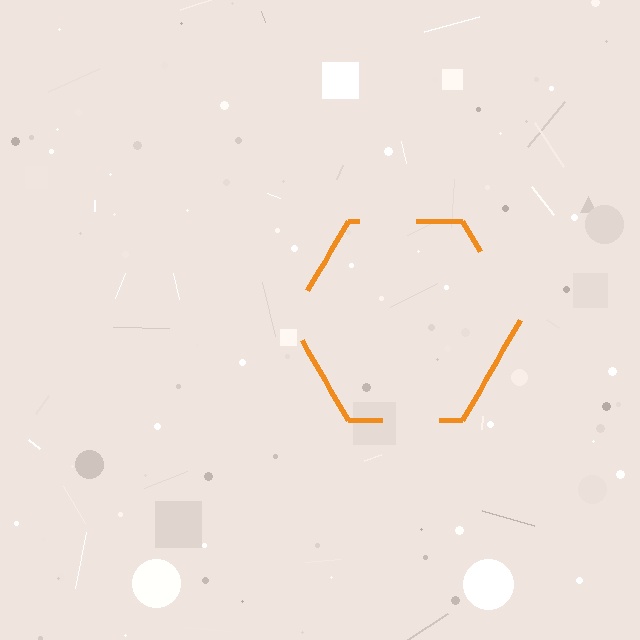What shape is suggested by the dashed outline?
The dashed outline suggests a hexagon.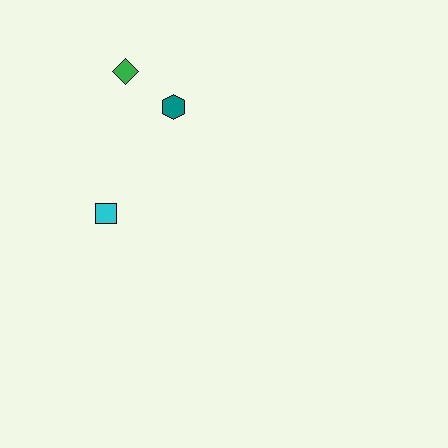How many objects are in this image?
There are 3 objects.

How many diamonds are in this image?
There is 1 diamond.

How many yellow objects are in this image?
There are no yellow objects.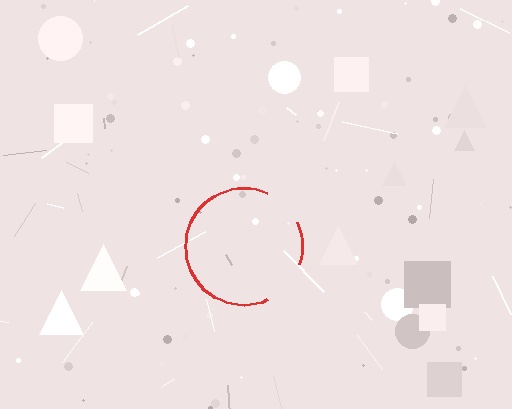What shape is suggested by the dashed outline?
The dashed outline suggests a circle.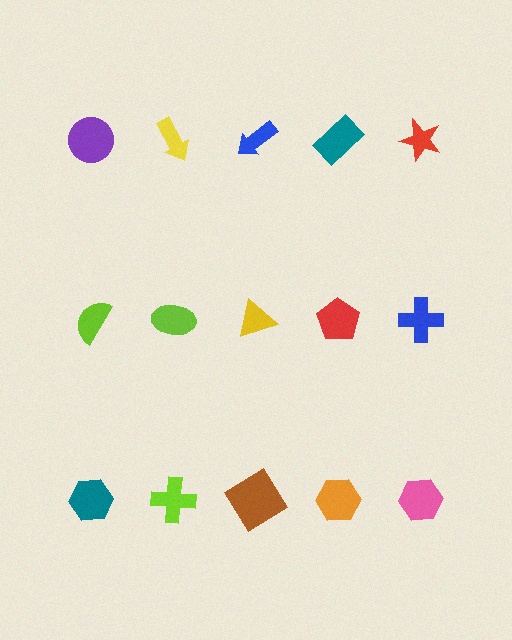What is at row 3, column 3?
A brown diamond.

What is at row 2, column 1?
A lime semicircle.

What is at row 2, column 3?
A yellow triangle.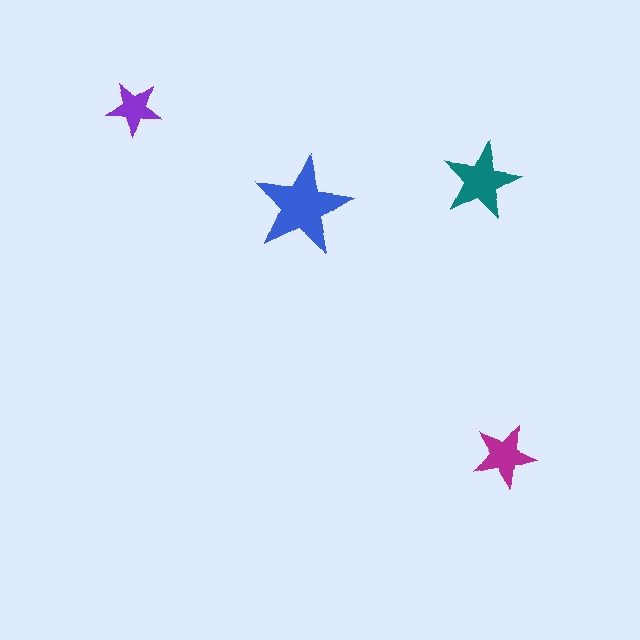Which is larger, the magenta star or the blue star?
The blue one.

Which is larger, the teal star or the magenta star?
The teal one.